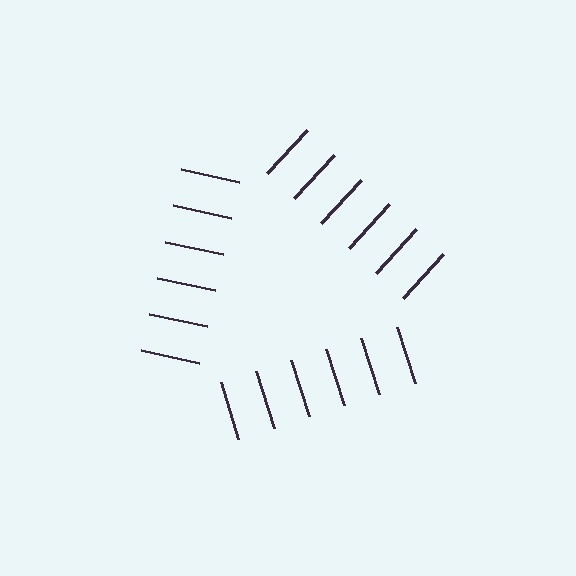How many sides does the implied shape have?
3 sides — the line-ends trace a triangle.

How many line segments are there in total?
18 — 6 along each of the 3 edges.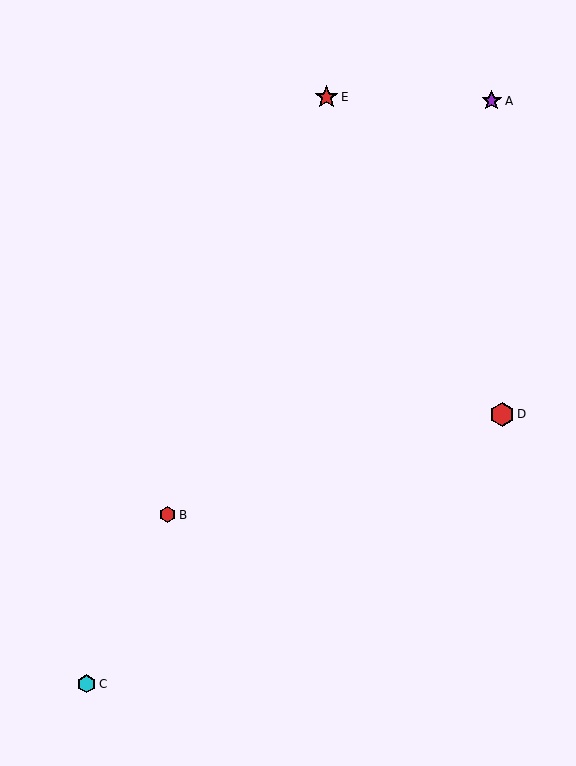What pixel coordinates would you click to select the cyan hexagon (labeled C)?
Click at (87, 684) to select the cyan hexagon C.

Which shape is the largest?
The red hexagon (labeled D) is the largest.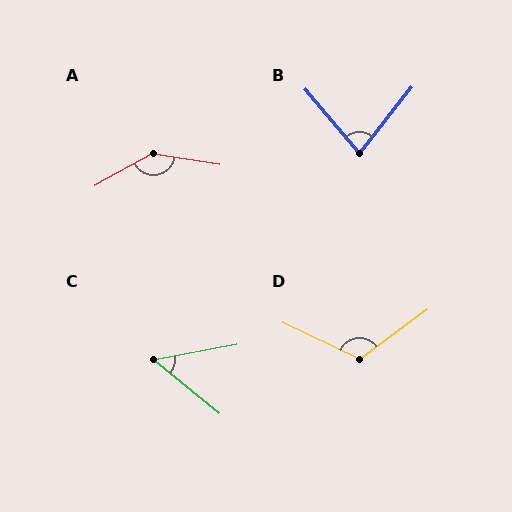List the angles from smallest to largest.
C (50°), B (79°), D (118°), A (141°).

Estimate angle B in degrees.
Approximately 79 degrees.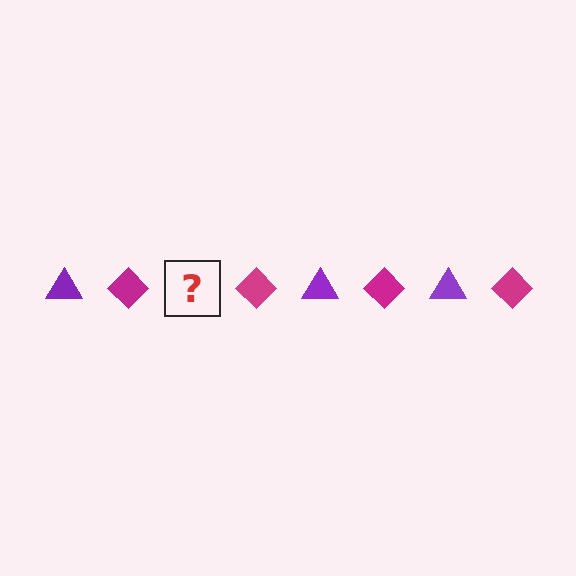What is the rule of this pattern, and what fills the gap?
The rule is that the pattern alternates between purple triangle and magenta diamond. The gap should be filled with a purple triangle.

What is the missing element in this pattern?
The missing element is a purple triangle.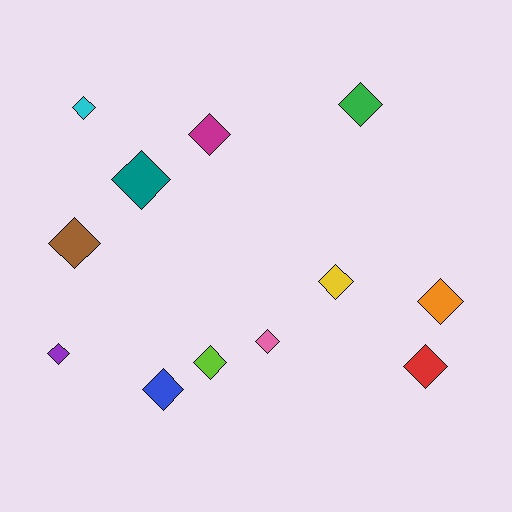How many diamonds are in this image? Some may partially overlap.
There are 12 diamonds.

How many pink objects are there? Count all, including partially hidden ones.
There is 1 pink object.